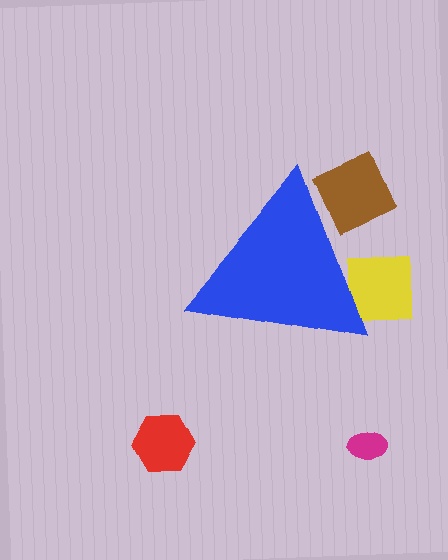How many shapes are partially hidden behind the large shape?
3 shapes are partially hidden.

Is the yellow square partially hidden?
Yes, the yellow square is partially hidden behind the blue triangle.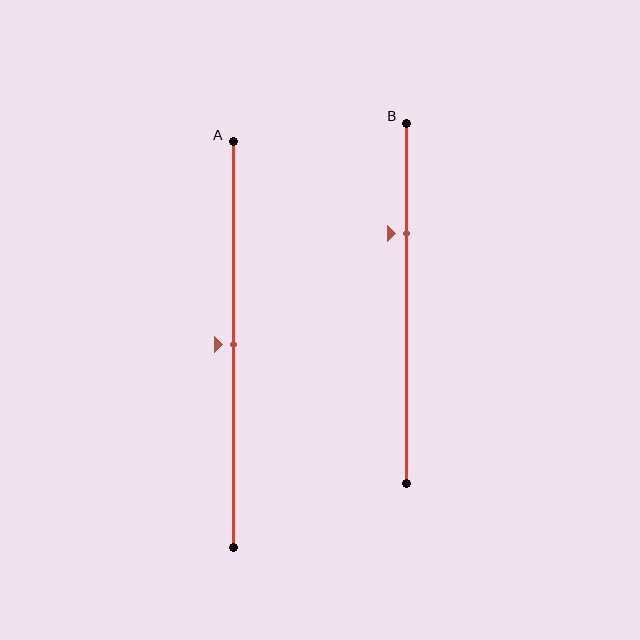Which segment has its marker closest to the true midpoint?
Segment A has its marker closest to the true midpoint.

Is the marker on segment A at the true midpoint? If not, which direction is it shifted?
Yes, the marker on segment A is at the true midpoint.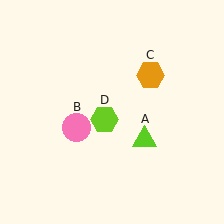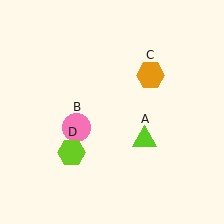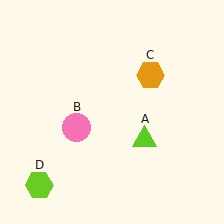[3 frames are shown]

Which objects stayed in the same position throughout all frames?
Lime triangle (object A) and pink circle (object B) and orange hexagon (object C) remained stationary.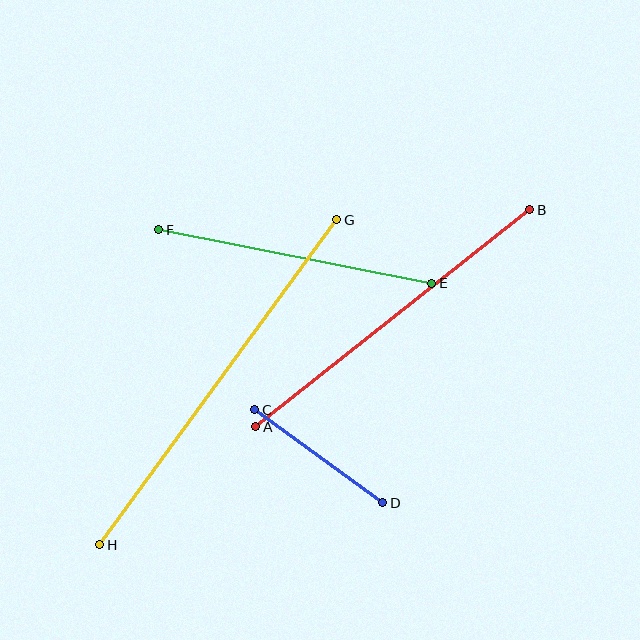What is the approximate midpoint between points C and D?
The midpoint is at approximately (319, 456) pixels.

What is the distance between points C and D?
The distance is approximately 158 pixels.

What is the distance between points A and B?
The distance is approximately 350 pixels.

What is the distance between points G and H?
The distance is approximately 402 pixels.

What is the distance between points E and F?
The distance is approximately 278 pixels.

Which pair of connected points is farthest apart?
Points G and H are farthest apart.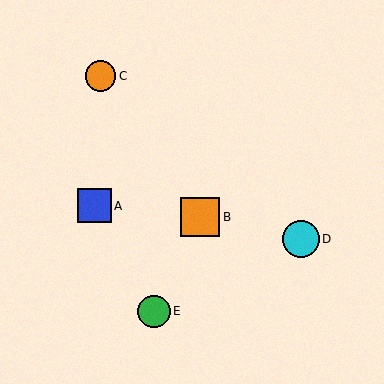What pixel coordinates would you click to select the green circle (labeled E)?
Click at (154, 311) to select the green circle E.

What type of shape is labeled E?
Shape E is a green circle.